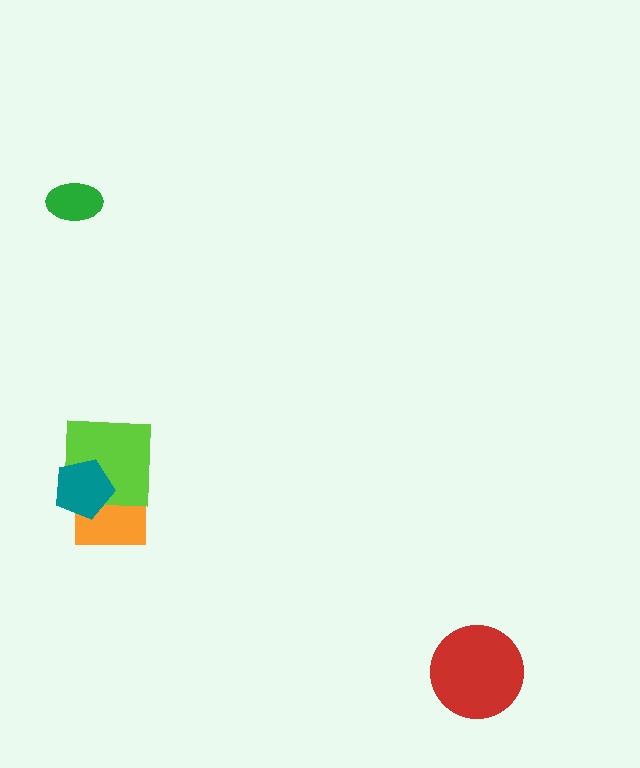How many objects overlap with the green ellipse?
0 objects overlap with the green ellipse.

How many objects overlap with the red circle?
0 objects overlap with the red circle.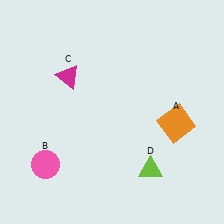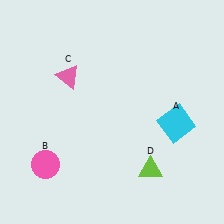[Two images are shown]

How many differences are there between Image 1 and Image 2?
There are 2 differences between the two images.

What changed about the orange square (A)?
In Image 1, A is orange. In Image 2, it changed to cyan.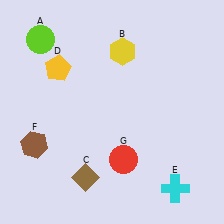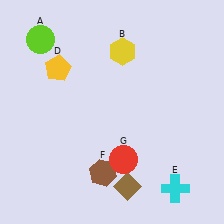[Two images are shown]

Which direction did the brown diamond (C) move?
The brown diamond (C) moved right.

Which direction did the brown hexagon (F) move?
The brown hexagon (F) moved right.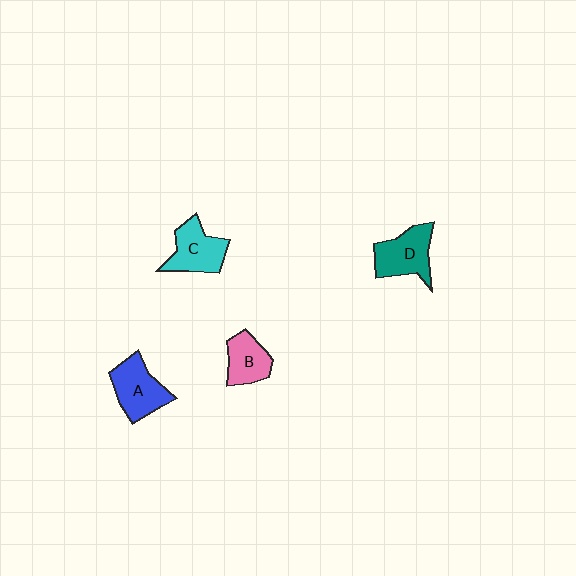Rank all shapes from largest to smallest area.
From largest to smallest: A (blue), D (teal), C (cyan), B (pink).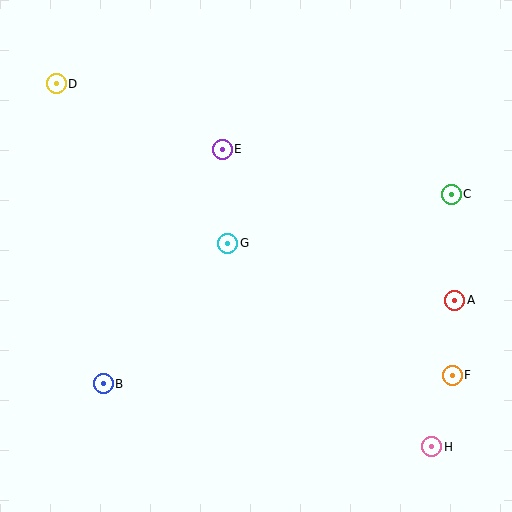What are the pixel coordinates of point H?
Point H is at (432, 447).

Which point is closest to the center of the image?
Point G at (228, 243) is closest to the center.